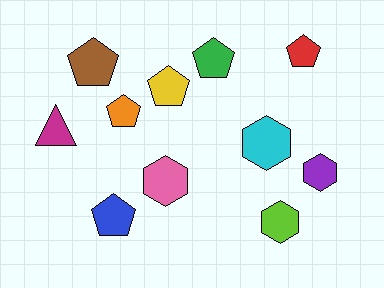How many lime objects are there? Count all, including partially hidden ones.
There is 1 lime object.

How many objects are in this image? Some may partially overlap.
There are 11 objects.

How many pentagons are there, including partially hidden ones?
There are 6 pentagons.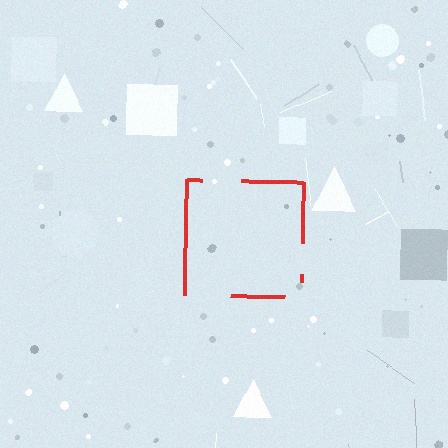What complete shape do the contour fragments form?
The contour fragments form a square.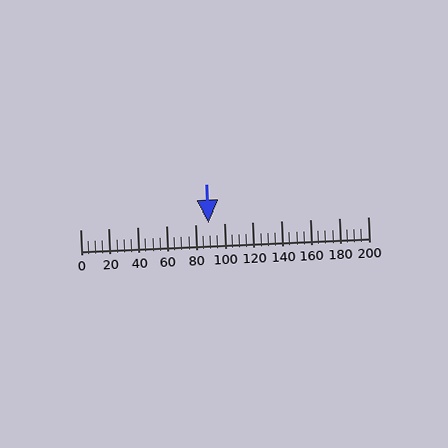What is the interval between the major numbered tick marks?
The major tick marks are spaced 20 units apart.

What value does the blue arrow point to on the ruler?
The blue arrow points to approximately 89.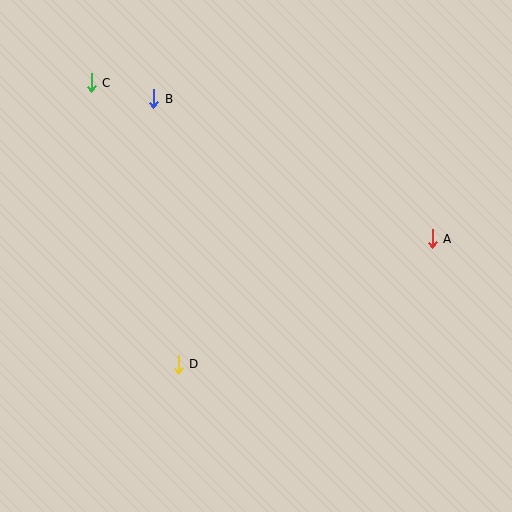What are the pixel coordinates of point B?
Point B is at (154, 99).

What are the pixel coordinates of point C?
Point C is at (91, 83).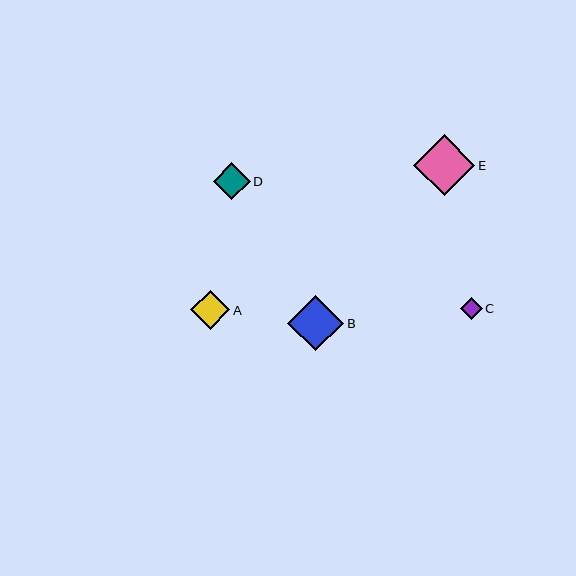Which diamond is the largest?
Diamond E is the largest with a size of approximately 61 pixels.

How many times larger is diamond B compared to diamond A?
Diamond B is approximately 1.4 times the size of diamond A.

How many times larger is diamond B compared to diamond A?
Diamond B is approximately 1.4 times the size of diamond A.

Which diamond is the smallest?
Diamond C is the smallest with a size of approximately 22 pixels.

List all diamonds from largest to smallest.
From largest to smallest: E, B, A, D, C.